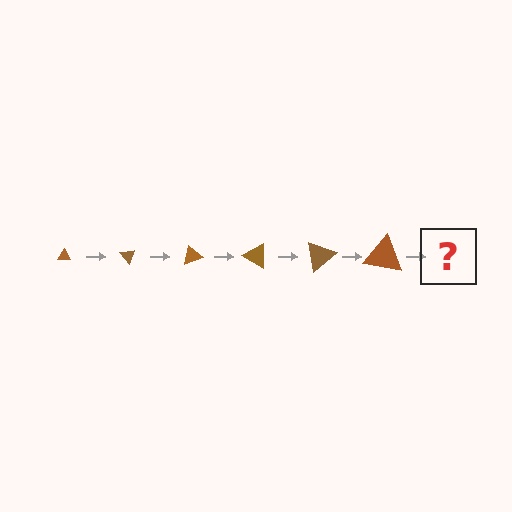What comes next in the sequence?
The next element should be a triangle, larger than the previous one and rotated 300 degrees from the start.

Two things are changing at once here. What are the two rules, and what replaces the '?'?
The two rules are that the triangle grows larger each step and it rotates 50 degrees each step. The '?' should be a triangle, larger than the previous one and rotated 300 degrees from the start.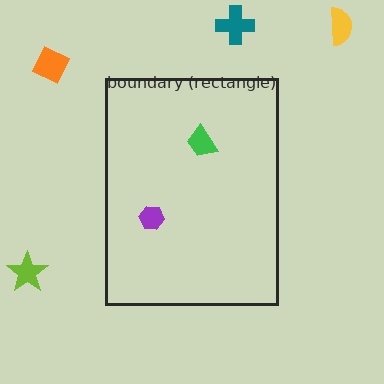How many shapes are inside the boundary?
2 inside, 4 outside.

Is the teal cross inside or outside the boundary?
Outside.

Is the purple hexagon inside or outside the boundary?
Inside.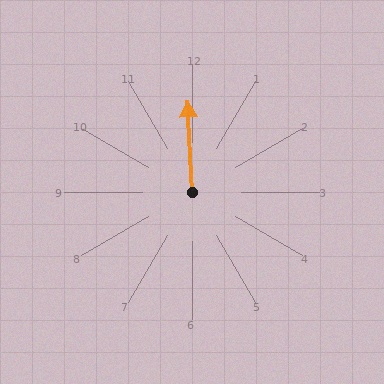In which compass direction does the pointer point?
North.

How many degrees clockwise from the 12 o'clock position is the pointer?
Approximately 357 degrees.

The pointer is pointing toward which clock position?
Roughly 12 o'clock.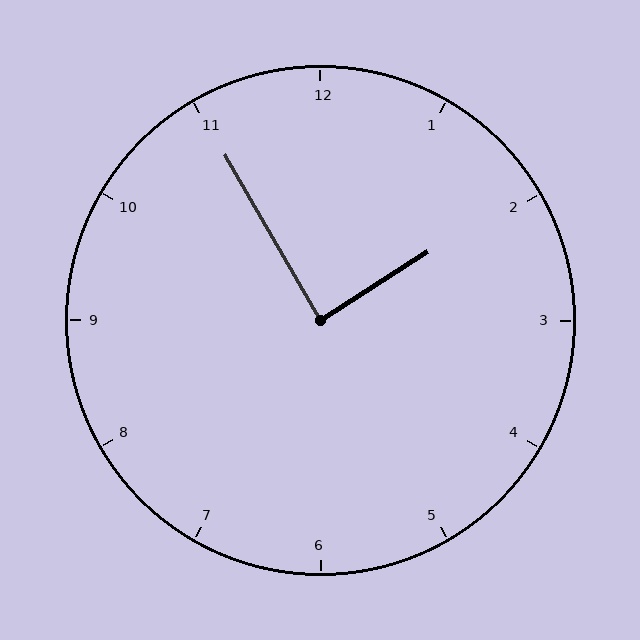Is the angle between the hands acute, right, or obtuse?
It is right.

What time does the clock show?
1:55.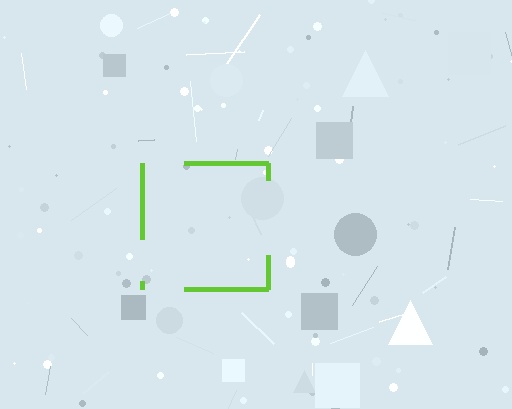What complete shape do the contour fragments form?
The contour fragments form a square.